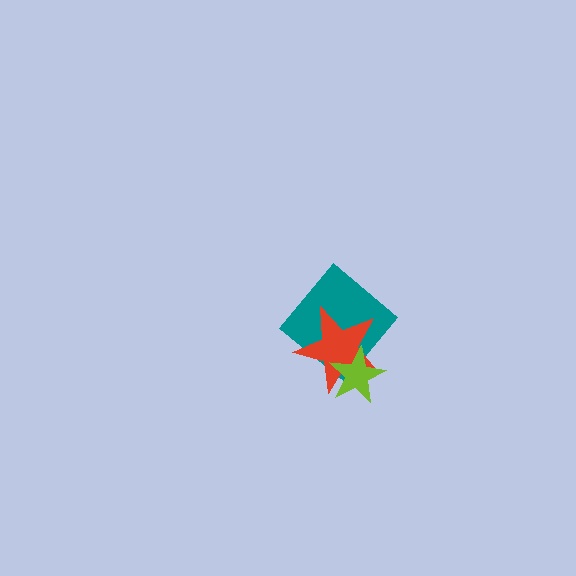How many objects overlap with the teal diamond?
2 objects overlap with the teal diamond.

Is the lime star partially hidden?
No, no other shape covers it.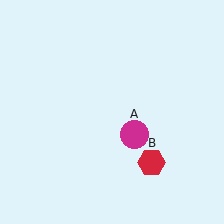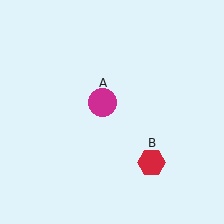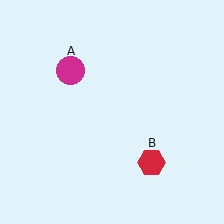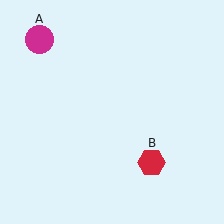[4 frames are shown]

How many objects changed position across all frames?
1 object changed position: magenta circle (object A).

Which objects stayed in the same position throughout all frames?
Red hexagon (object B) remained stationary.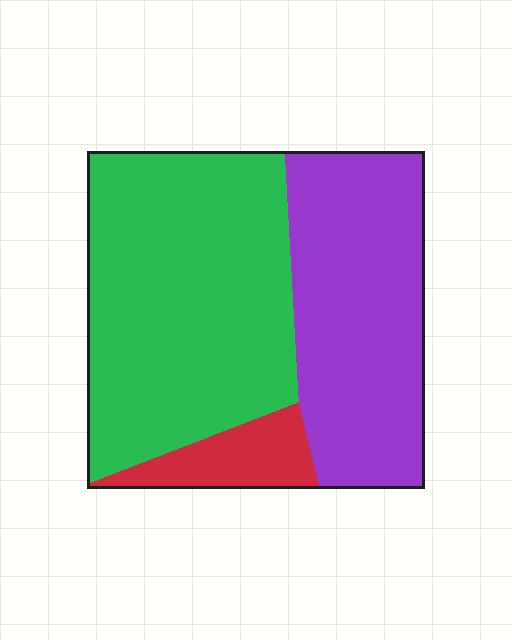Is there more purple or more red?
Purple.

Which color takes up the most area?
Green, at roughly 55%.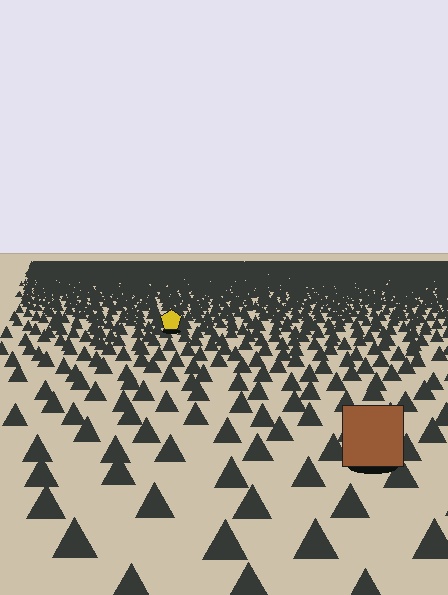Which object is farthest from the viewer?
The yellow pentagon is farthest from the viewer. It appears smaller and the ground texture around it is denser.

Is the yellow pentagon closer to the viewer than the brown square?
No. The brown square is closer — you can tell from the texture gradient: the ground texture is coarser near it.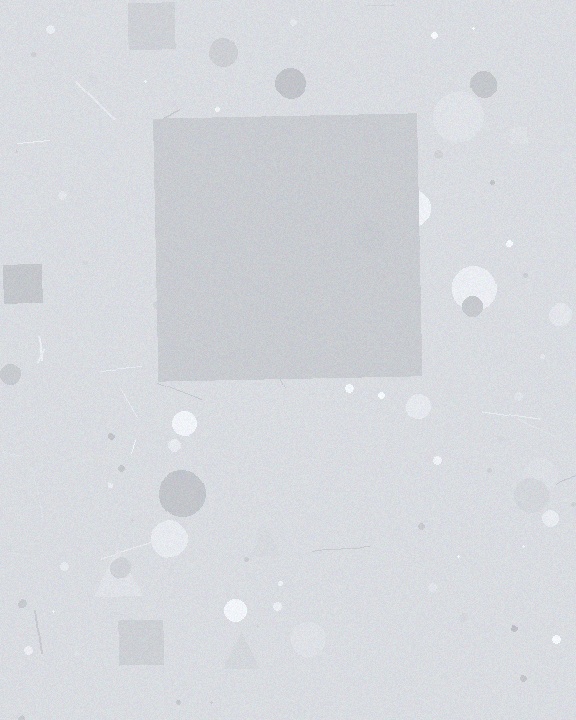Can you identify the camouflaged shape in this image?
The camouflaged shape is a square.